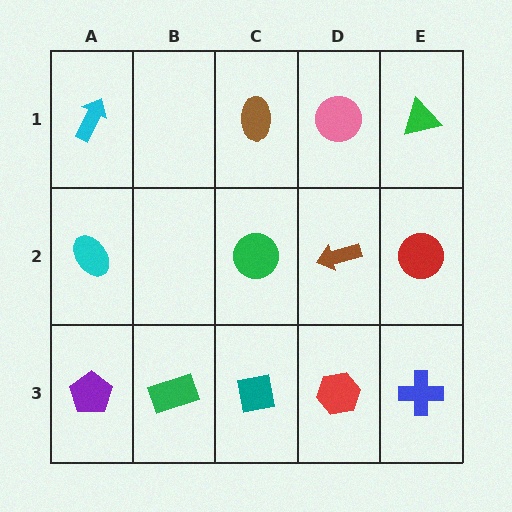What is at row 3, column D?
A red hexagon.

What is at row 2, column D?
A brown arrow.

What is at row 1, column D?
A pink circle.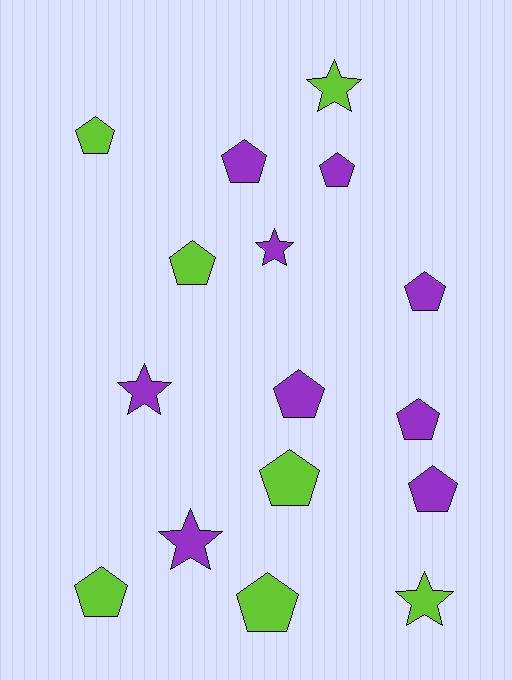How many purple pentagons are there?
There are 6 purple pentagons.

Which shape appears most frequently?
Pentagon, with 11 objects.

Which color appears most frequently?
Purple, with 9 objects.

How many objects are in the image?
There are 16 objects.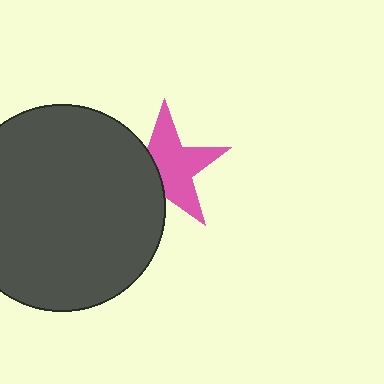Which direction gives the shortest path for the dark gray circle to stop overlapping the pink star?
Moving left gives the shortest separation.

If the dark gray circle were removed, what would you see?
You would see the complete pink star.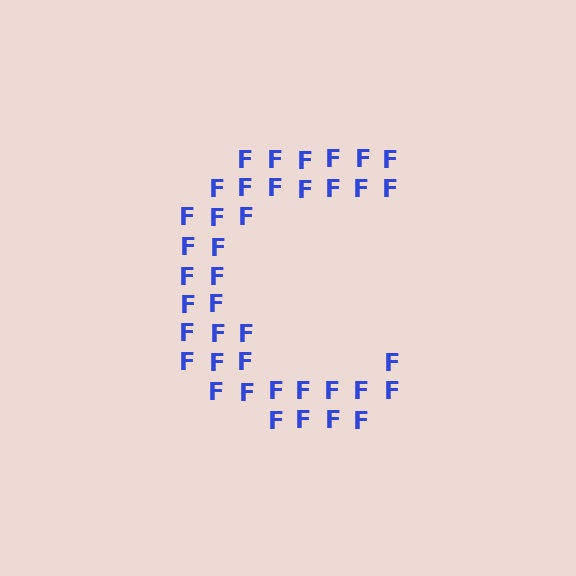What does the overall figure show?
The overall figure shows the letter C.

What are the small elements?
The small elements are letter F's.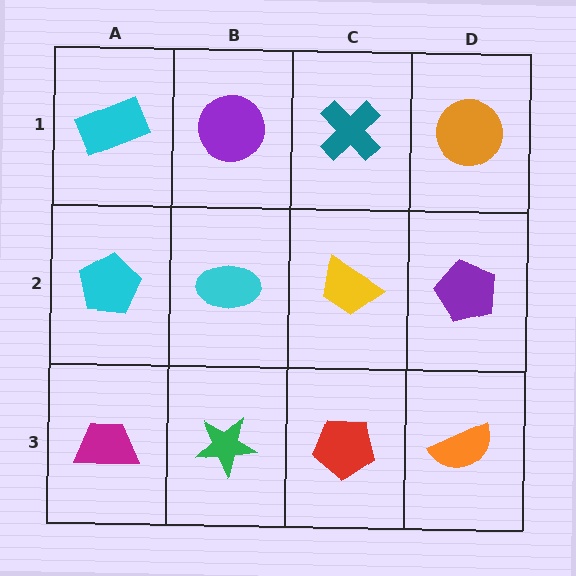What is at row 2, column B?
A cyan ellipse.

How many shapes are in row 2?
4 shapes.